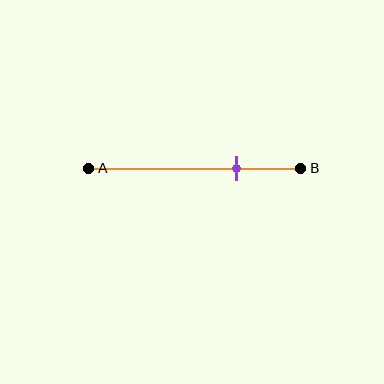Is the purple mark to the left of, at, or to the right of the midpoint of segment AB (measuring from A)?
The purple mark is to the right of the midpoint of segment AB.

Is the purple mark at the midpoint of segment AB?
No, the mark is at about 70% from A, not at the 50% midpoint.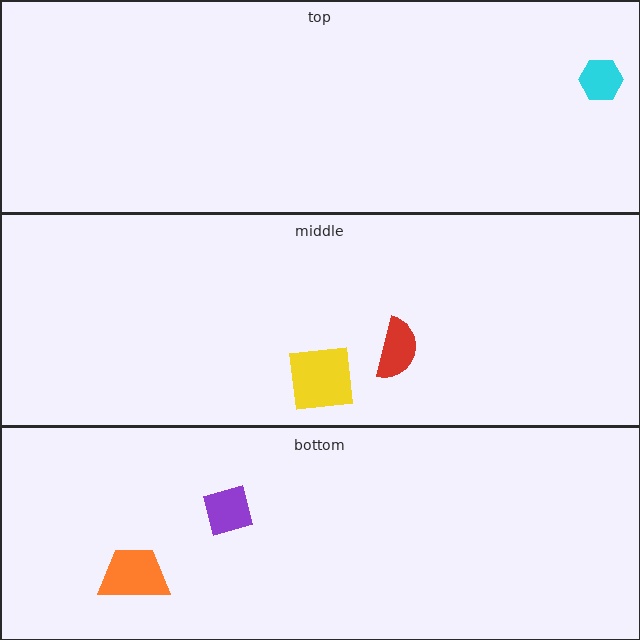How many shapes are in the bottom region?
2.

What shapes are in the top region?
The cyan hexagon.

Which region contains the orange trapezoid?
The bottom region.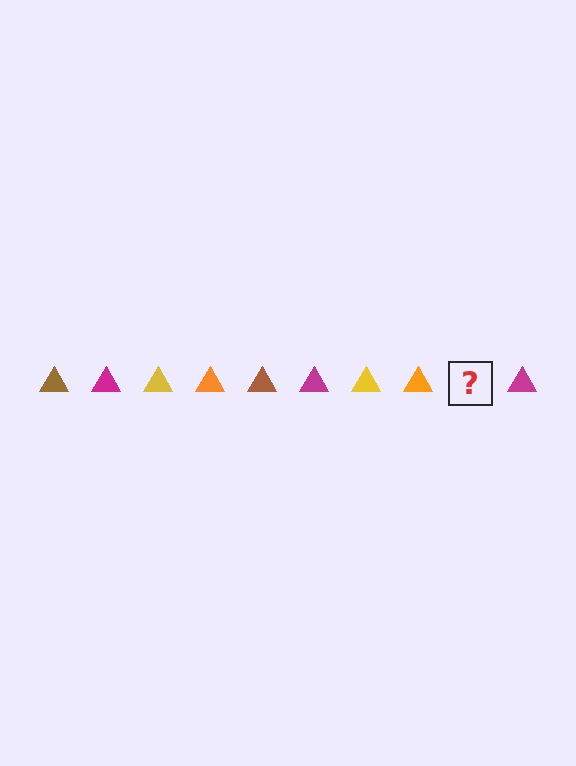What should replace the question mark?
The question mark should be replaced with a brown triangle.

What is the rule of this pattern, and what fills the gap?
The rule is that the pattern cycles through brown, magenta, yellow, orange triangles. The gap should be filled with a brown triangle.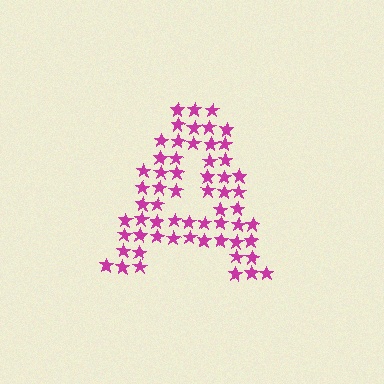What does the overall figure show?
The overall figure shows the letter A.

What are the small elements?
The small elements are stars.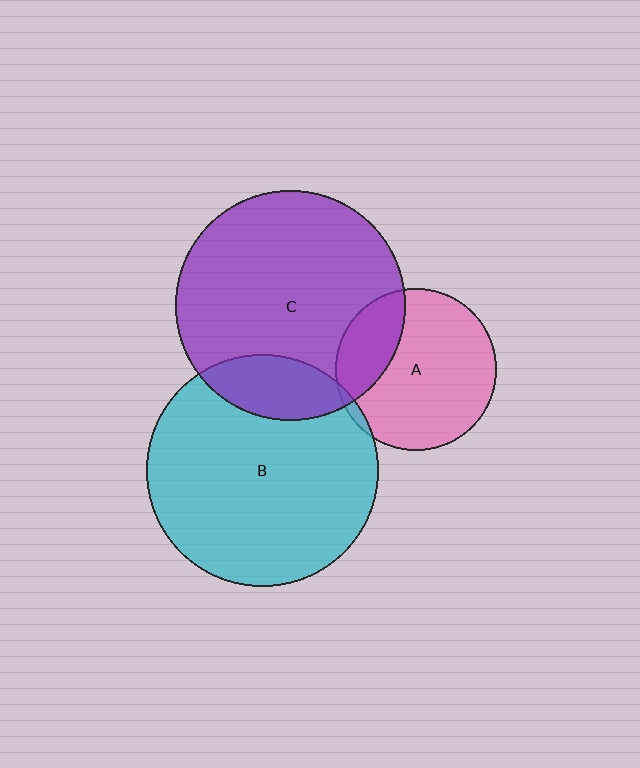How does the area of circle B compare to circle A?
Approximately 2.1 times.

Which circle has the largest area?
Circle B (cyan).